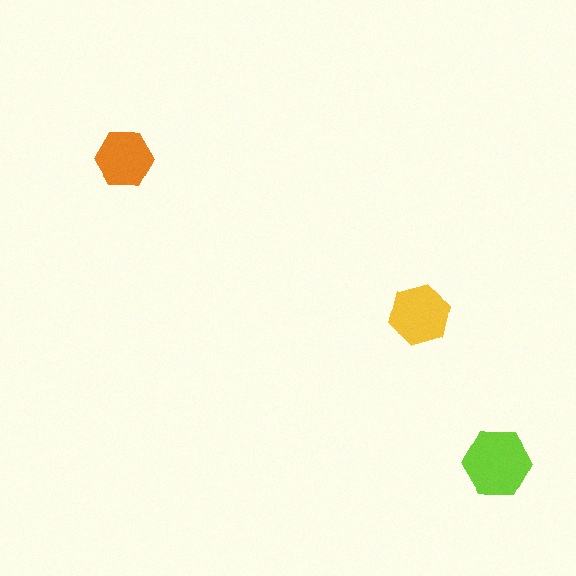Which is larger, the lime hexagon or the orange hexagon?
The lime one.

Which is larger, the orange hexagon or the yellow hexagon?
The yellow one.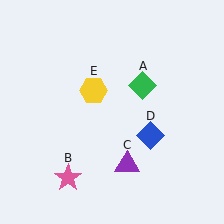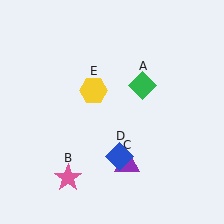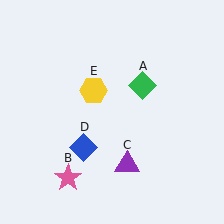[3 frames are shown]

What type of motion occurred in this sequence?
The blue diamond (object D) rotated clockwise around the center of the scene.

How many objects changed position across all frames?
1 object changed position: blue diamond (object D).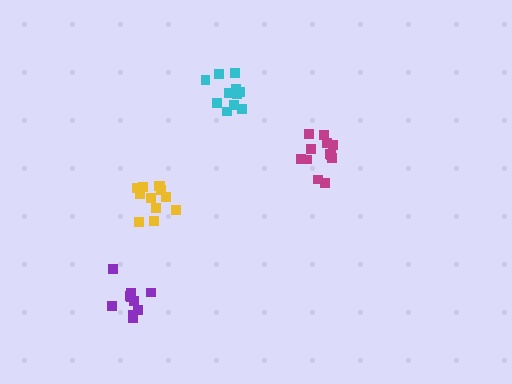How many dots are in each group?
Group 1: 12 dots, Group 2: 12 dots, Group 3: 11 dots, Group 4: 12 dots (47 total).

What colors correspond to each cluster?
The clusters are colored: magenta, cyan, purple, yellow.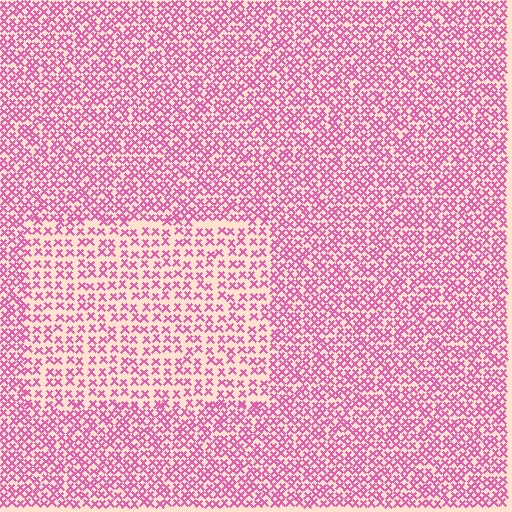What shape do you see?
I see a rectangle.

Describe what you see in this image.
The image contains small pink elements arranged at two different densities. A rectangle-shaped region is visible where the elements are less densely packed than the surrounding area.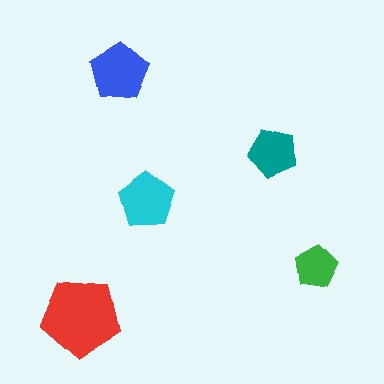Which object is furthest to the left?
The red pentagon is leftmost.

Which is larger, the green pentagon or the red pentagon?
The red one.